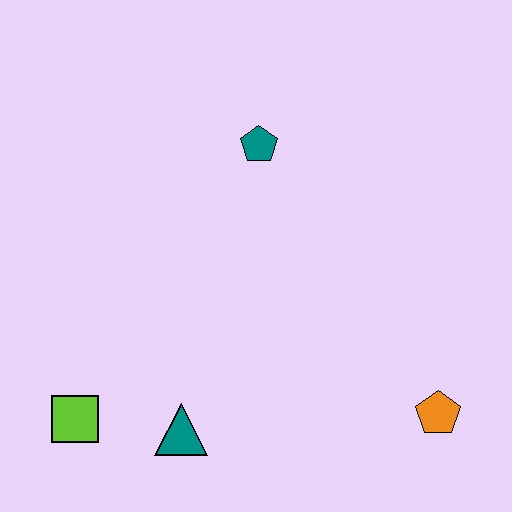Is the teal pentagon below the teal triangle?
No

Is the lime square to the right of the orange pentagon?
No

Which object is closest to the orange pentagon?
The teal triangle is closest to the orange pentagon.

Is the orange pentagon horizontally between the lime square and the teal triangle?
No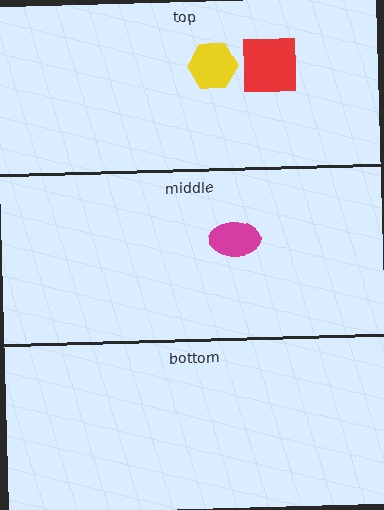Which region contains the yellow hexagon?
The top region.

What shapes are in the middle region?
The magenta ellipse.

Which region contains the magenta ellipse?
The middle region.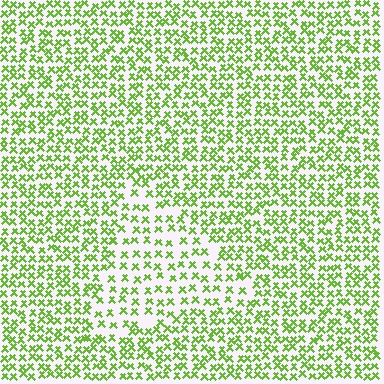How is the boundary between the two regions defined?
The boundary is defined by a change in element density (approximately 1.7x ratio). All elements are the same color, size, and shape.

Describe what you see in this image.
The image contains small lime elements arranged at two different densities. A triangle-shaped region is visible where the elements are less densely packed than the surrounding area.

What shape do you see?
I see a triangle.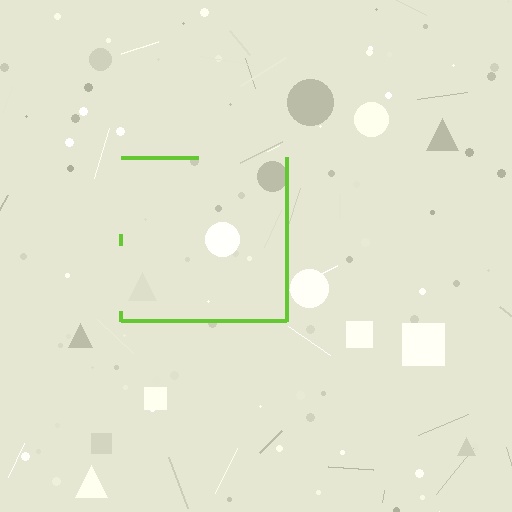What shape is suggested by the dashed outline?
The dashed outline suggests a square.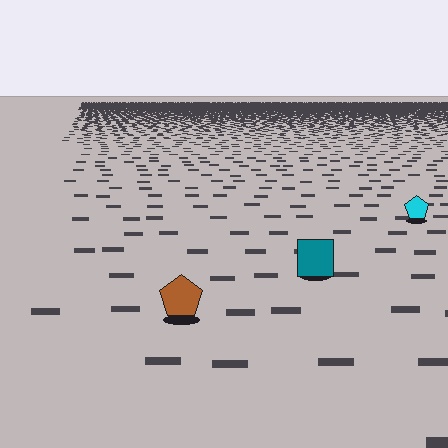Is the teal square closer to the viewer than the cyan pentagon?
Yes. The teal square is closer — you can tell from the texture gradient: the ground texture is coarser near it.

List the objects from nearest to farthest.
From nearest to farthest: the brown pentagon, the teal square, the cyan pentagon.